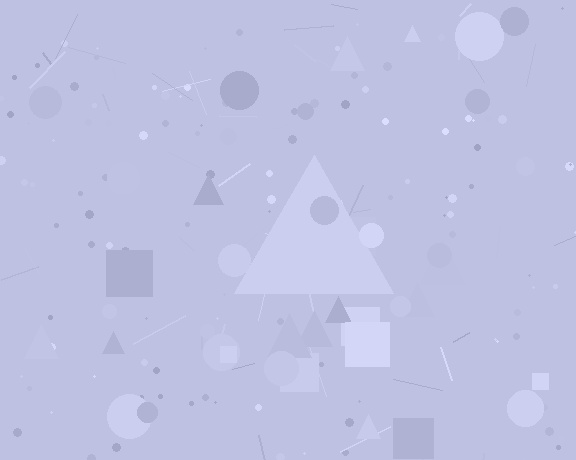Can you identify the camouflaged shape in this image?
The camouflaged shape is a triangle.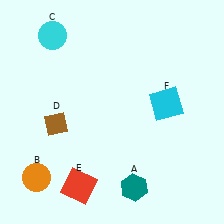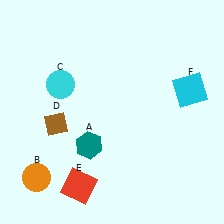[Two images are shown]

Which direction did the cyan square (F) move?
The cyan square (F) moved right.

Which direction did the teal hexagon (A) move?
The teal hexagon (A) moved left.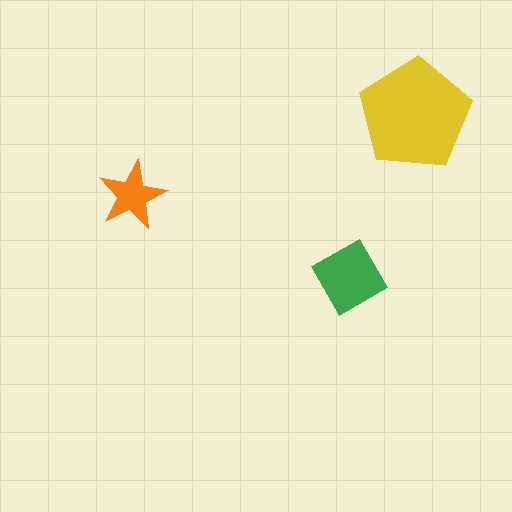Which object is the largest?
The yellow pentagon.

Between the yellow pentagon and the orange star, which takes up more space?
The yellow pentagon.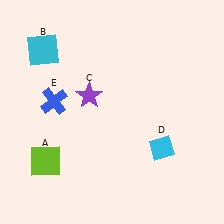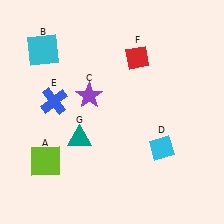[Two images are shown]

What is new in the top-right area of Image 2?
A red diamond (F) was added in the top-right area of Image 2.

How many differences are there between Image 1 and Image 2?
There are 2 differences between the two images.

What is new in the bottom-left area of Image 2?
A teal triangle (G) was added in the bottom-left area of Image 2.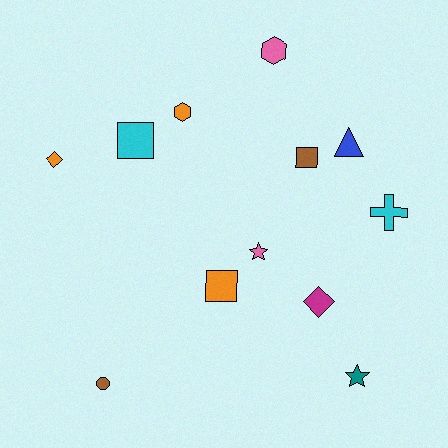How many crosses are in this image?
There is 1 cross.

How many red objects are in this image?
There are no red objects.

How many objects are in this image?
There are 12 objects.